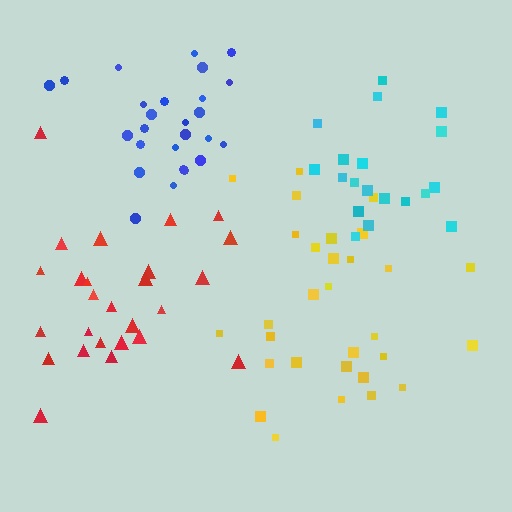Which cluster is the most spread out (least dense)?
Red.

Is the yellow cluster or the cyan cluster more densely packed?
Cyan.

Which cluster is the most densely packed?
Blue.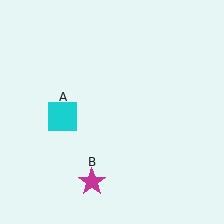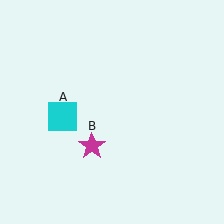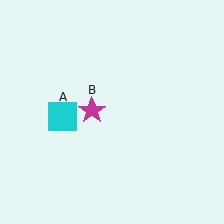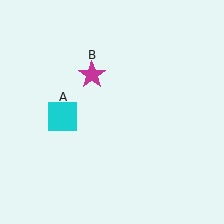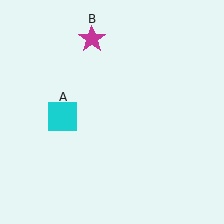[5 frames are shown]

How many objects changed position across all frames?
1 object changed position: magenta star (object B).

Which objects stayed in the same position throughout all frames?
Cyan square (object A) remained stationary.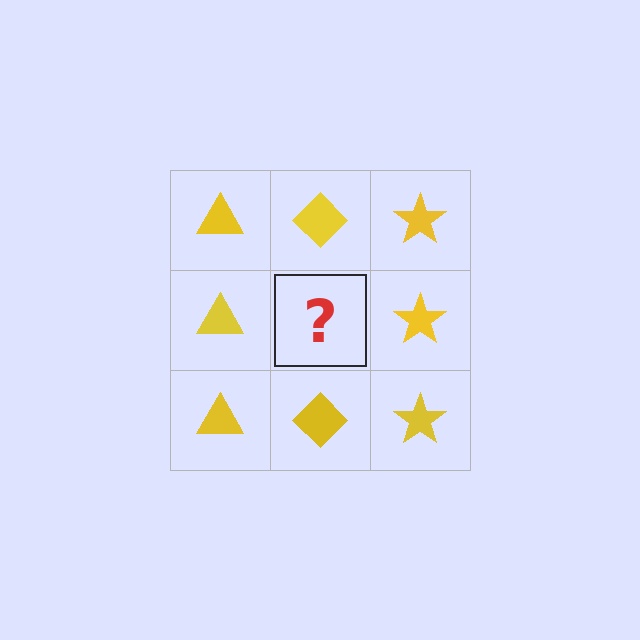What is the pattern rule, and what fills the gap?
The rule is that each column has a consistent shape. The gap should be filled with a yellow diamond.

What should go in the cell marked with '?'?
The missing cell should contain a yellow diamond.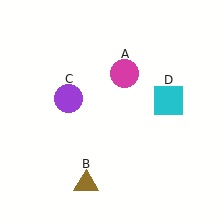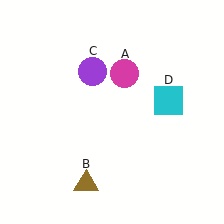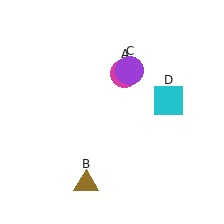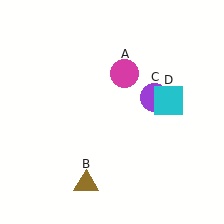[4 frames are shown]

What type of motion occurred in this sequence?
The purple circle (object C) rotated clockwise around the center of the scene.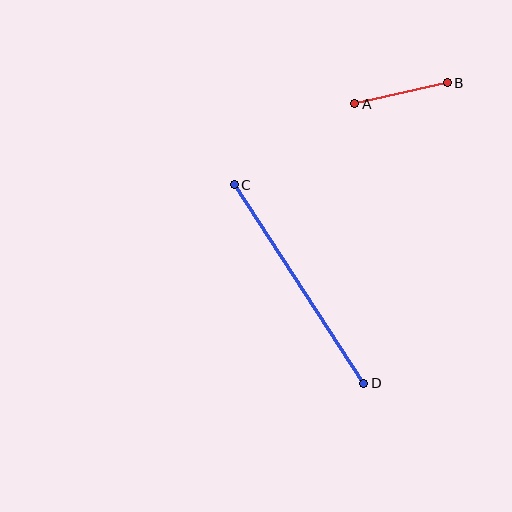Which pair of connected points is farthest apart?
Points C and D are farthest apart.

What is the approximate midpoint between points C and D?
The midpoint is at approximately (299, 284) pixels.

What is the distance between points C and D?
The distance is approximately 237 pixels.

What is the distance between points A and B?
The distance is approximately 95 pixels.